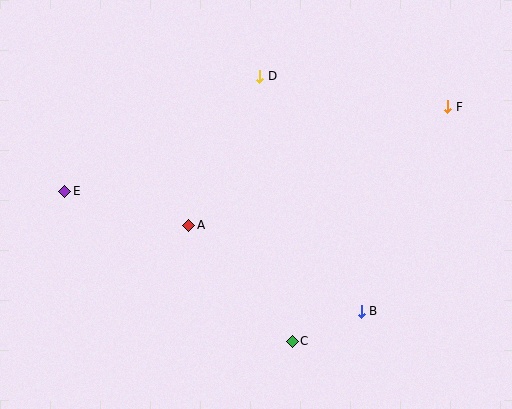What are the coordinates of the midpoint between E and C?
The midpoint between E and C is at (178, 266).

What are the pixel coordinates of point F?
Point F is at (448, 107).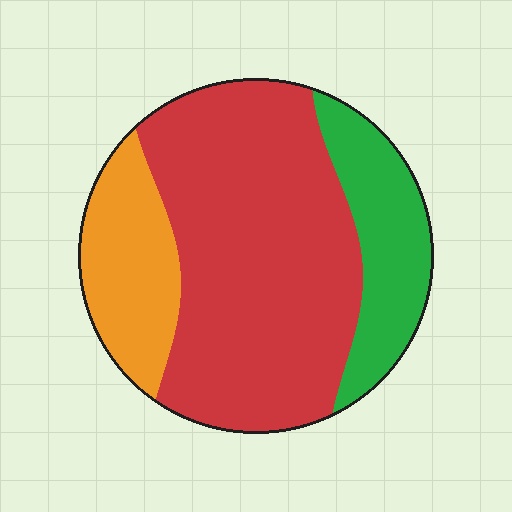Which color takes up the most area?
Red, at roughly 60%.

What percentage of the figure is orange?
Orange takes up about one fifth (1/5) of the figure.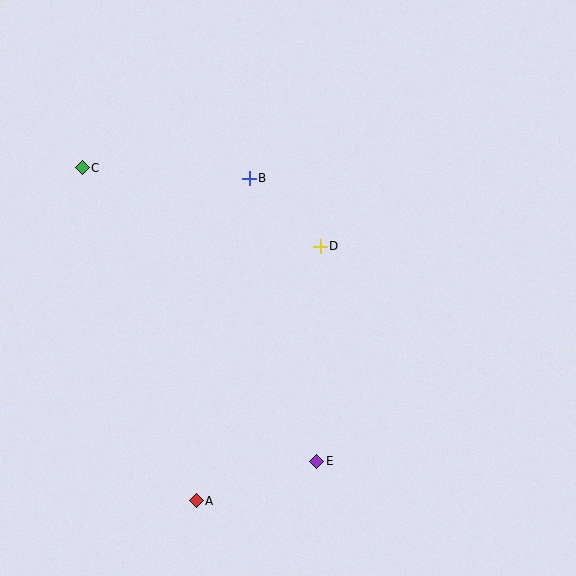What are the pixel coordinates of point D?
Point D is at (320, 246).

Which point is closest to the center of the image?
Point D at (320, 246) is closest to the center.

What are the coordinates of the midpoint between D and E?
The midpoint between D and E is at (318, 354).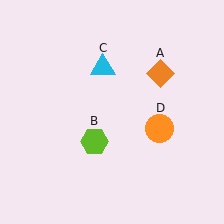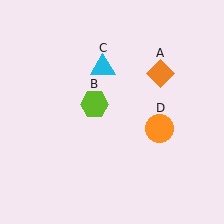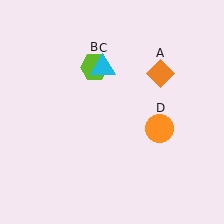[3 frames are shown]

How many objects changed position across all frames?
1 object changed position: lime hexagon (object B).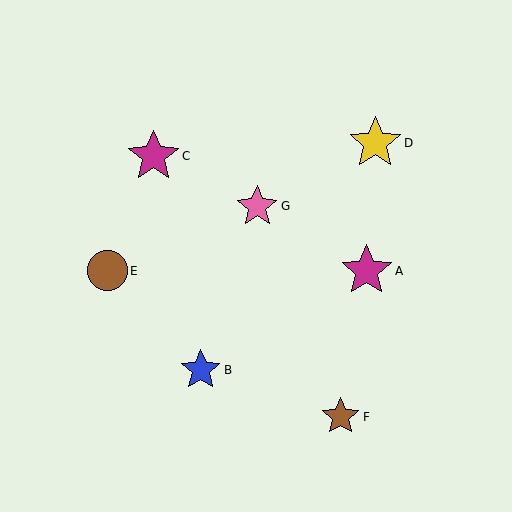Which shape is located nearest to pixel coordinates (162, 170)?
The magenta star (labeled C) at (153, 156) is nearest to that location.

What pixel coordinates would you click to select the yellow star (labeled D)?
Click at (375, 143) to select the yellow star D.